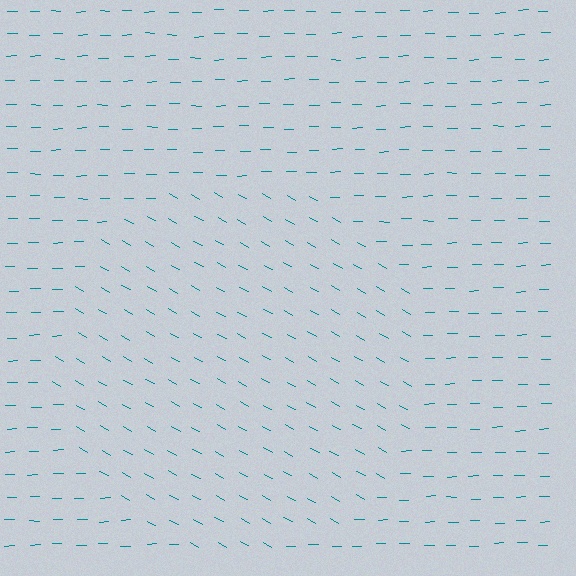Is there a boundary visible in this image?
Yes, there is a texture boundary formed by a change in line orientation.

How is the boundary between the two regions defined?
The boundary is defined purely by a change in line orientation (approximately 30 degrees difference). All lines are the same color and thickness.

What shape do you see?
I see a circle.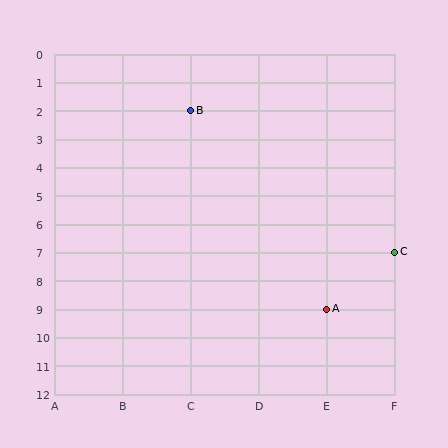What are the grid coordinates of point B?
Point B is at grid coordinates (C, 2).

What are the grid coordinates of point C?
Point C is at grid coordinates (F, 7).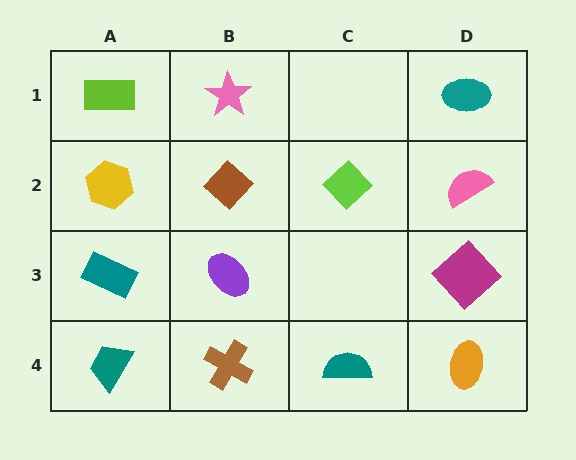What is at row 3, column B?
A purple ellipse.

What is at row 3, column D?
A magenta diamond.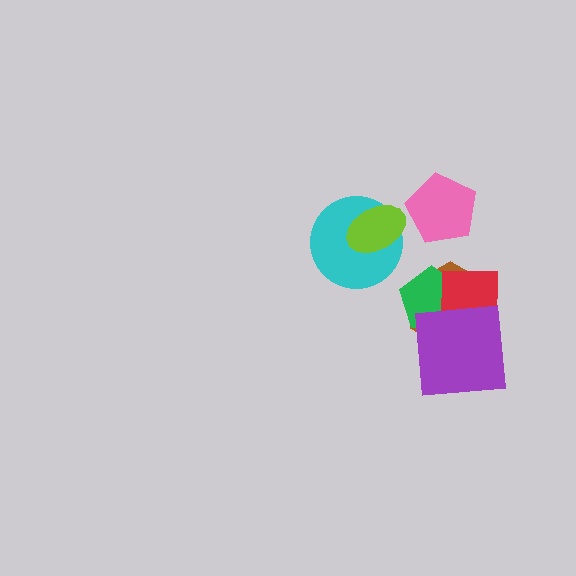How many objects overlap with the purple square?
3 objects overlap with the purple square.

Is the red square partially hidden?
Yes, it is partially covered by another shape.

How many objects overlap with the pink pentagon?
0 objects overlap with the pink pentagon.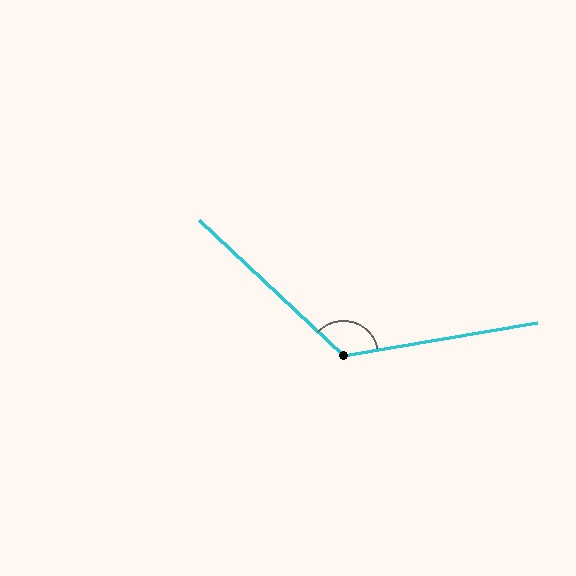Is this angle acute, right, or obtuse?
It is obtuse.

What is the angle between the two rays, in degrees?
Approximately 127 degrees.